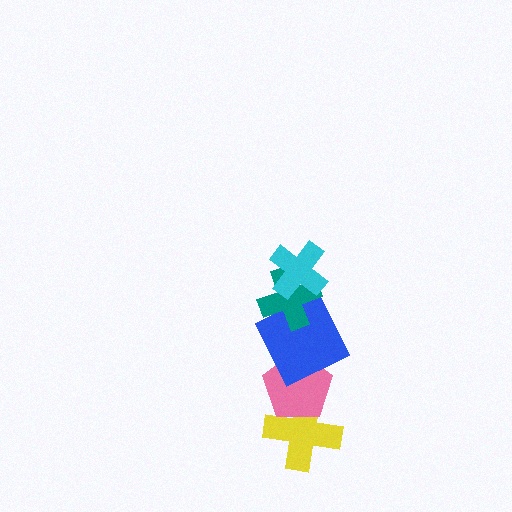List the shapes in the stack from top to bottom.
From top to bottom: the cyan cross, the teal cross, the blue square, the pink pentagon, the yellow cross.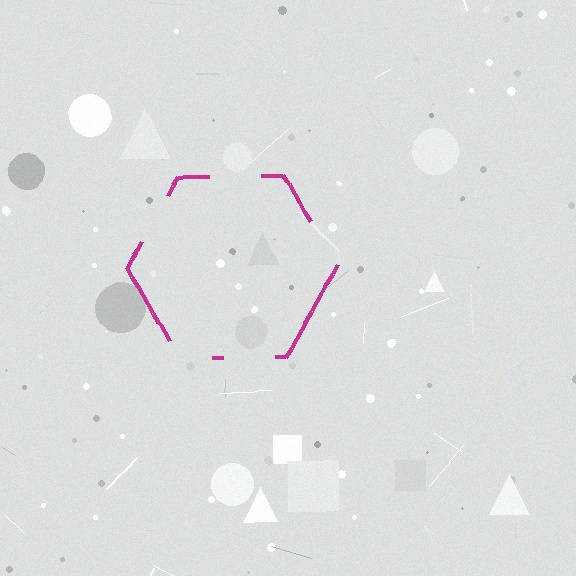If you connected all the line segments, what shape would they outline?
They would outline a hexagon.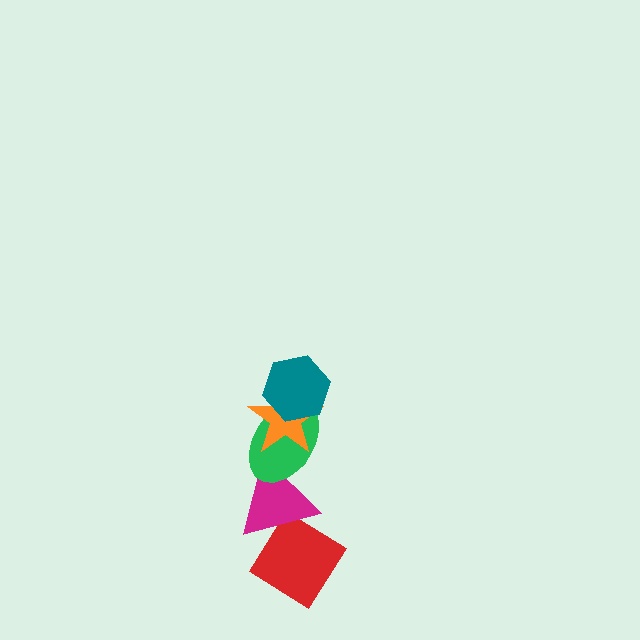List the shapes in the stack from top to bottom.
From top to bottom: the teal hexagon, the orange star, the green ellipse, the magenta triangle, the red diamond.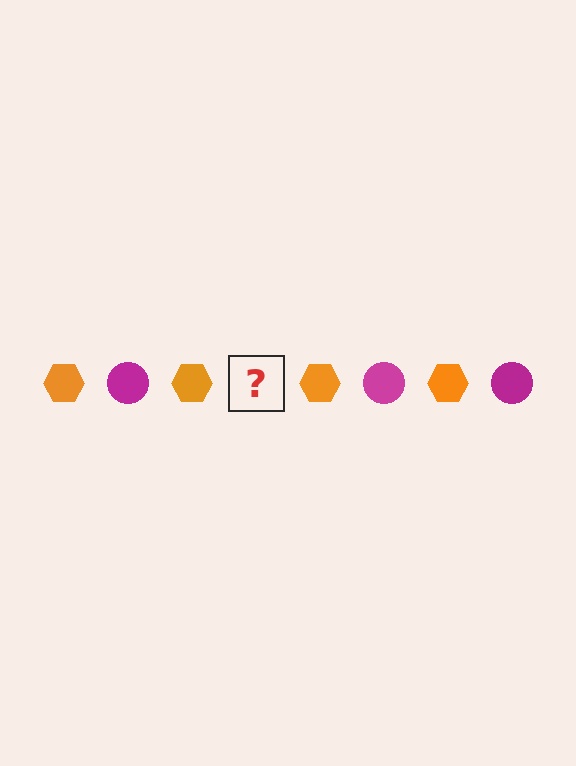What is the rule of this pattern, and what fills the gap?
The rule is that the pattern alternates between orange hexagon and magenta circle. The gap should be filled with a magenta circle.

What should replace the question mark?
The question mark should be replaced with a magenta circle.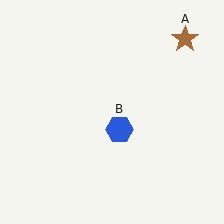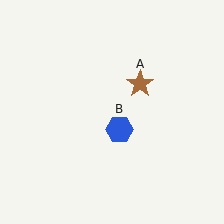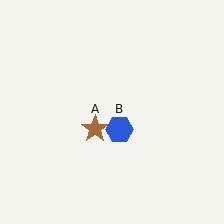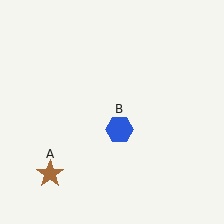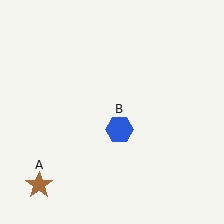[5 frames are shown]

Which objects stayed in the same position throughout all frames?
Blue hexagon (object B) remained stationary.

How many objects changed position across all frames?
1 object changed position: brown star (object A).